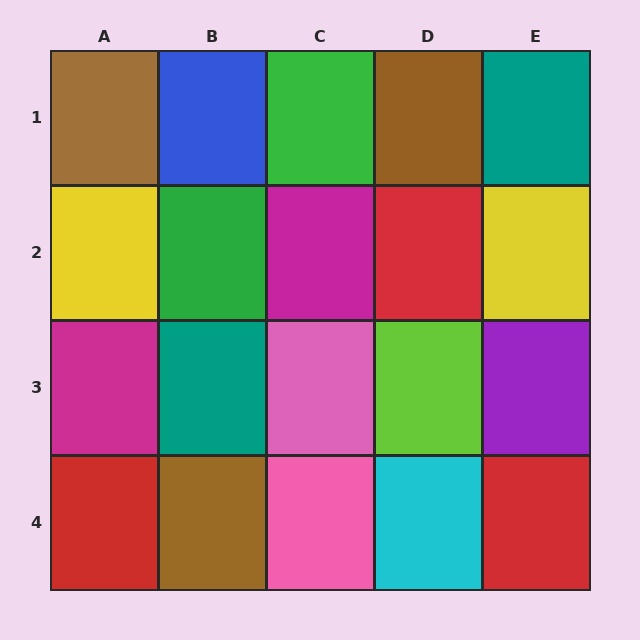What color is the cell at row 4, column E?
Red.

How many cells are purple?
1 cell is purple.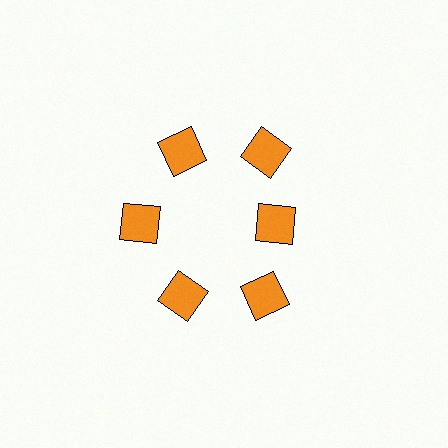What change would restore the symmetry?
The symmetry would be restored by moving it outward, back onto the ring so that all 6 squares sit at equal angles and equal distance from the center.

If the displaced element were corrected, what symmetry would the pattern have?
It would have 6-fold rotational symmetry — the pattern would map onto itself every 60 degrees.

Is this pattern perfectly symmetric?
No. The 6 orange squares are arranged in a ring, but one element near the 3 o'clock position is pulled inward toward the center, breaking the 6-fold rotational symmetry.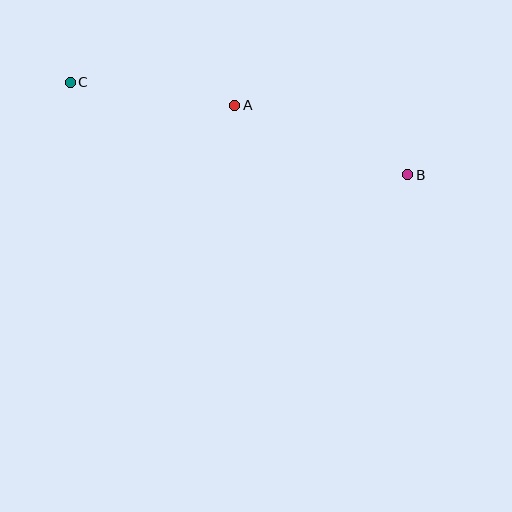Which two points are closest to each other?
Points A and C are closest to each other.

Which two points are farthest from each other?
Points B and C are farthest from each other.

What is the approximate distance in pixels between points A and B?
The distance between A and B is approximately 187 pixels.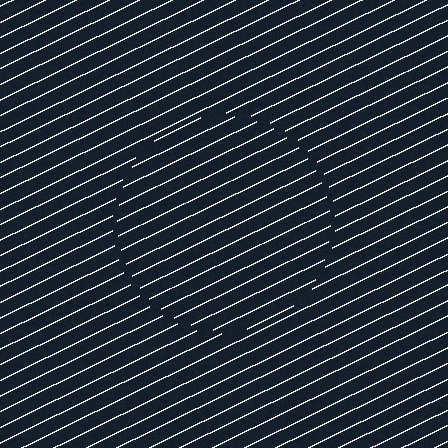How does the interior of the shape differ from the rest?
The interior of the shape contains the same grating, shifted by half a period — the contour is defined by the phase discontinuity where line-ends from the inner and outer gratings abut.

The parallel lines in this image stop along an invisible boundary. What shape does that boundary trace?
An illusory circle. The interior of the shape contains the same grating, shifted by half a period — the contour is defined by the phase discontinuity where line-ends from the inner and outer gratings abut.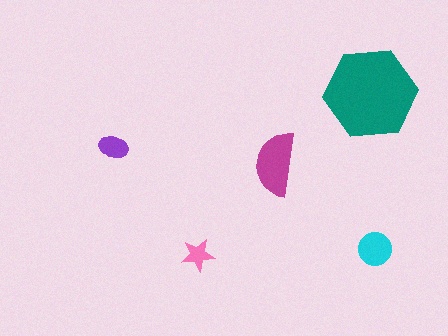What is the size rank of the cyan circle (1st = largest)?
3rd.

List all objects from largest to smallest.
The teal hexagon, the magenta semicircle, the cyan circle, the purple ellipse, the pink star.